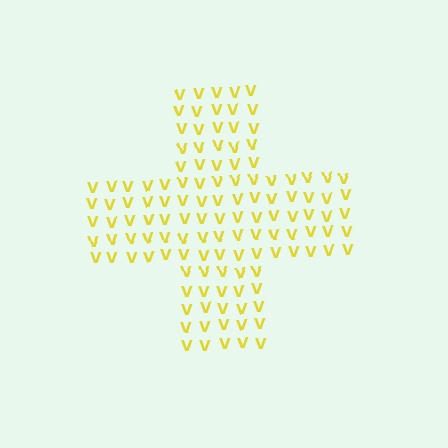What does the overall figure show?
The overall figure shows a cross.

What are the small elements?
The small elements are letter V's.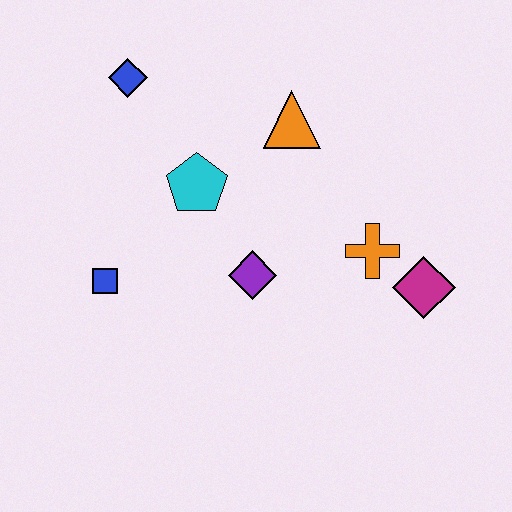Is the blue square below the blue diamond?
Yes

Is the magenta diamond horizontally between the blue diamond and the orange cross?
No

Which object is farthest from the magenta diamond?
The blue diamond is farthest from the magenta diamond.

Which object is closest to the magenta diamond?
The orange cross is closest to the magenta diamond.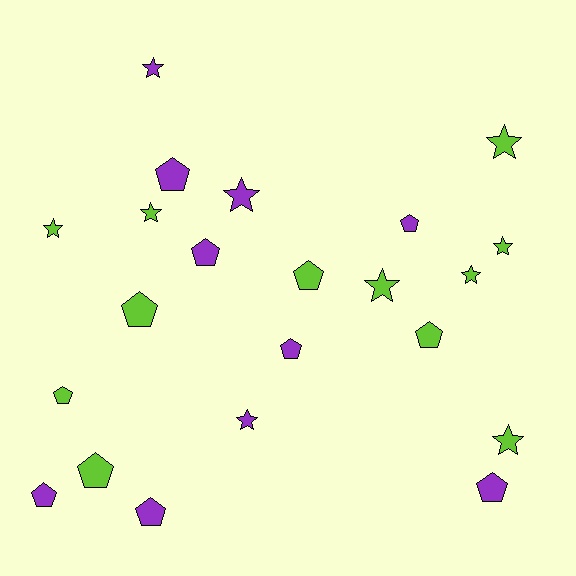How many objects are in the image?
There are 22 objects.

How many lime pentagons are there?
There are 5 lime pentagons.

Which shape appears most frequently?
Pentagon, with 12 objects.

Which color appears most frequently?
Lime, with 12 objects.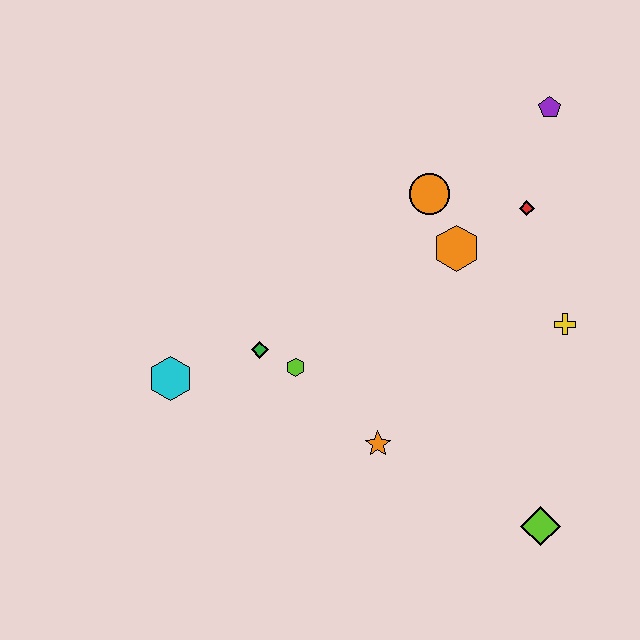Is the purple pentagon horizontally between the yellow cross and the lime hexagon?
Yes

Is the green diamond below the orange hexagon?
Yes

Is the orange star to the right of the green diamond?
Yes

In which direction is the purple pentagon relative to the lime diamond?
The purple pentagon is above the lime diamond.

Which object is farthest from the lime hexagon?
The purple pentagon is farthest from the lime hexagon.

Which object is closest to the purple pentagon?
The red diamond is closest to the purple pentagon.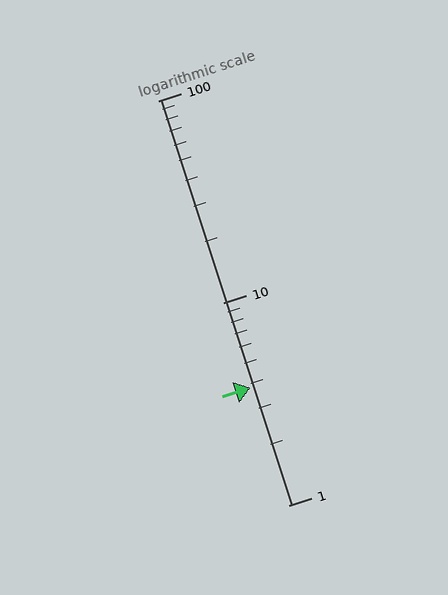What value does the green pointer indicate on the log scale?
The pointer indicates approximately 3.8.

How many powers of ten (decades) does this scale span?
The scale spans 2 decades, from 1 to 100.